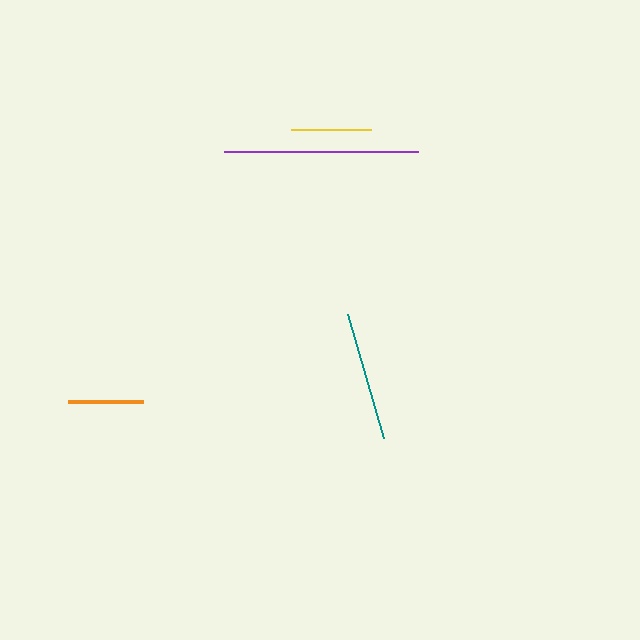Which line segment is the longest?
The purple line is the longest at approximately 194 pixels.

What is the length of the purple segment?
The purple segment is approximately 194 pixels long.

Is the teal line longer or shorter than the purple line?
The purple line is longer than the teal line.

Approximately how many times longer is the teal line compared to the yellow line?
The teal line is approximately 1.6 times the length of the yellow line.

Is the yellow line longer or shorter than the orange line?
The yellow line is longer than the orange line.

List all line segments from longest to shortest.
From longest to shortest: purple, teal, yellow, orange.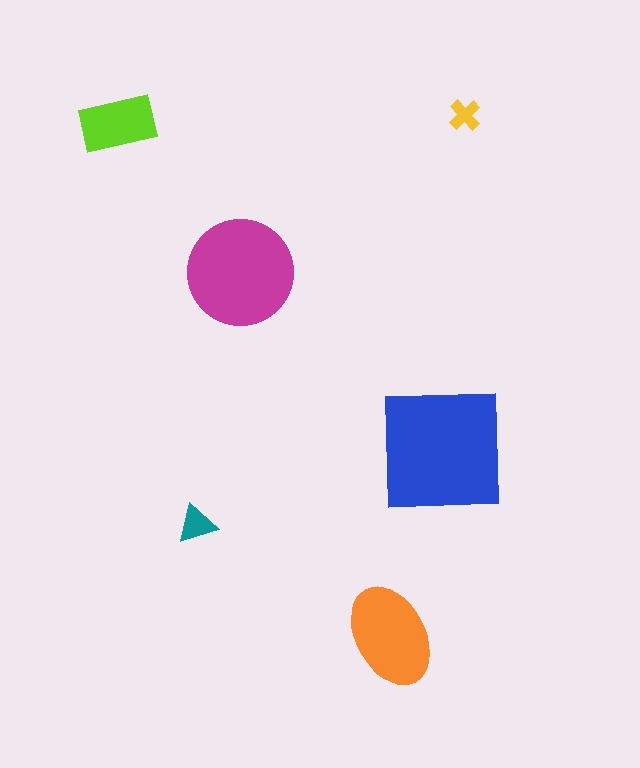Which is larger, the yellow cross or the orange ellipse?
The orange ellipse.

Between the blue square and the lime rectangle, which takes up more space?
The blue square.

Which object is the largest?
The blue square.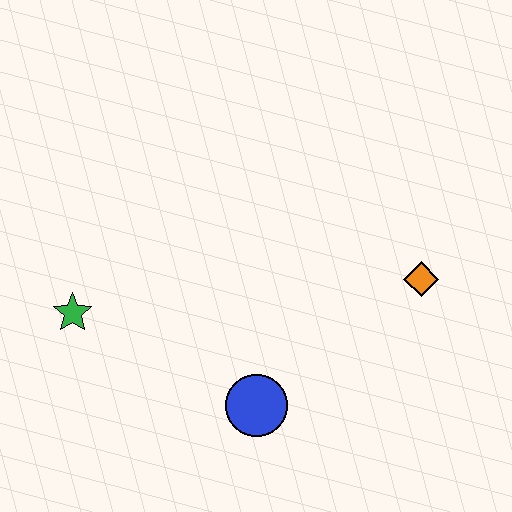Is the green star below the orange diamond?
Yes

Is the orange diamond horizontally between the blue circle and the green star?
No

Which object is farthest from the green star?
The orange diamond is farthest from the green star.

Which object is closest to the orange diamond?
The blue circle is closest to the orange diamond.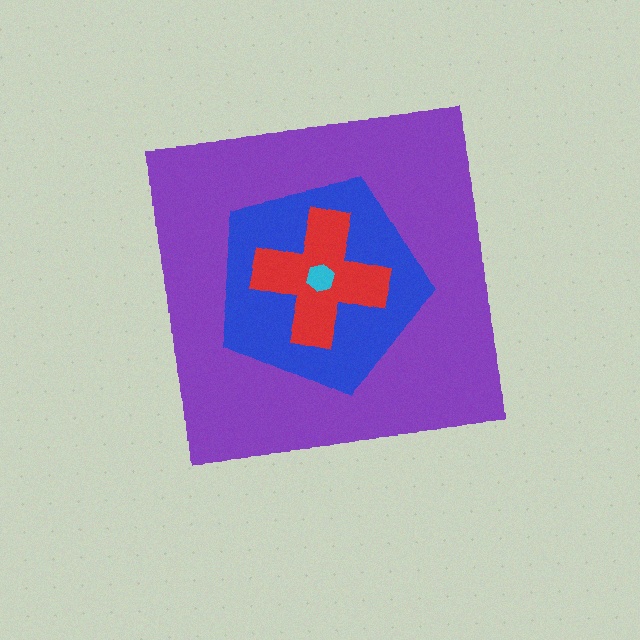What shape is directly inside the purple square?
The blue pentagon.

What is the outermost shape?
The purple square.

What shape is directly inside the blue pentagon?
The red cross.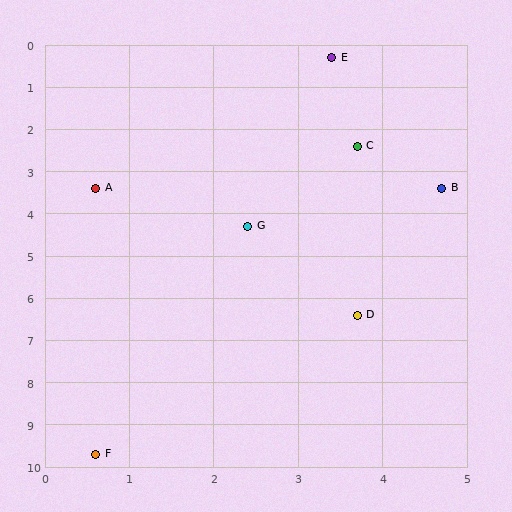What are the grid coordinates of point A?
Point A is at approximately (0.6, 3.4).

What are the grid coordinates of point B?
Point B is at approximately (4.7, 3.4).